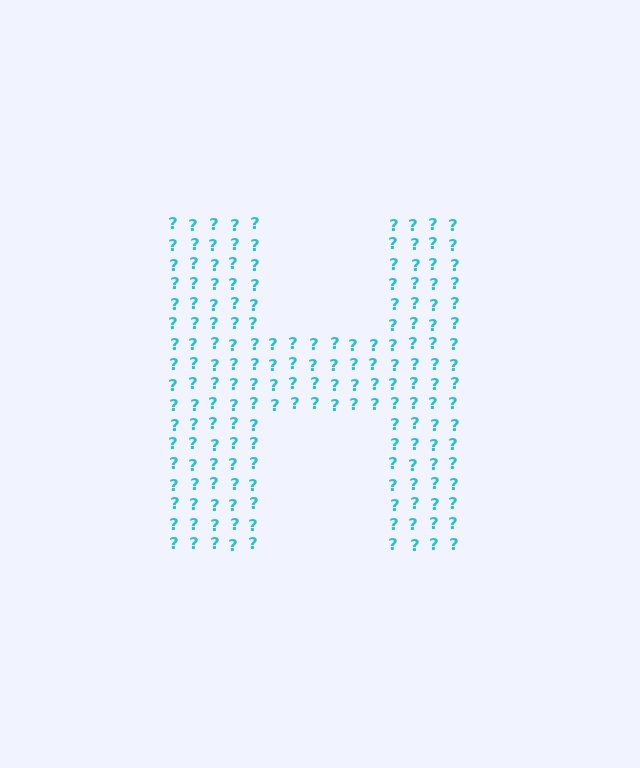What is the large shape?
The large shape is the letter H.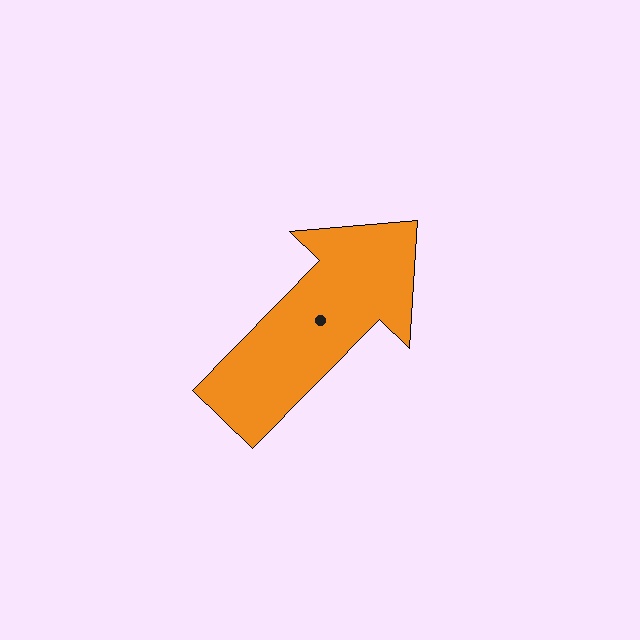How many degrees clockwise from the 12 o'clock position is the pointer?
Approximately 44 degrees.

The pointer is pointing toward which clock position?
Roughly 1 o'clock.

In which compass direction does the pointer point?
Northeast.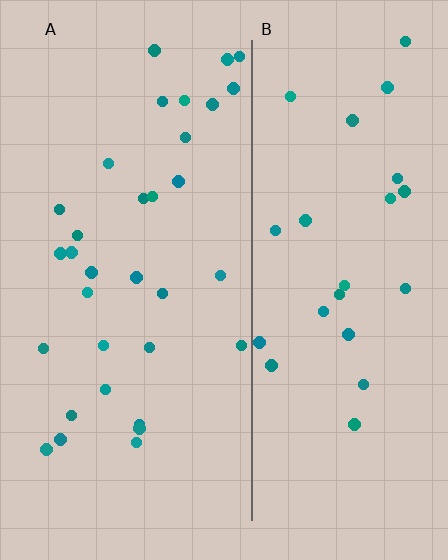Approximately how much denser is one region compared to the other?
Approximately 1.3× — region A over region B.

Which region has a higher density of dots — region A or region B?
A (the left).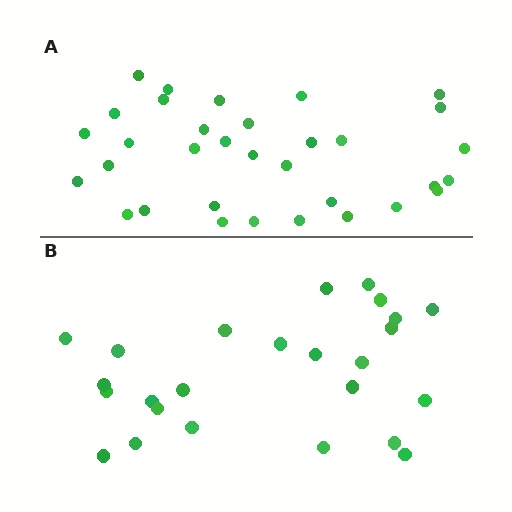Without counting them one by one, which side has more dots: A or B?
Region A (the top region) has more dots.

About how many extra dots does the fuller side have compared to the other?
Region A has roughly 8 or so more dots than region B.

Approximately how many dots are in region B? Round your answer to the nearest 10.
About 20 dots. (The exact count is 25, which rounds to 20.)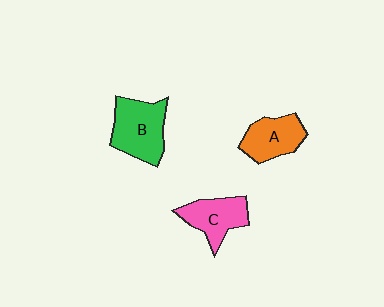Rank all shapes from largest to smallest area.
From largest to smallest: B (green), C (pink), A (orange).